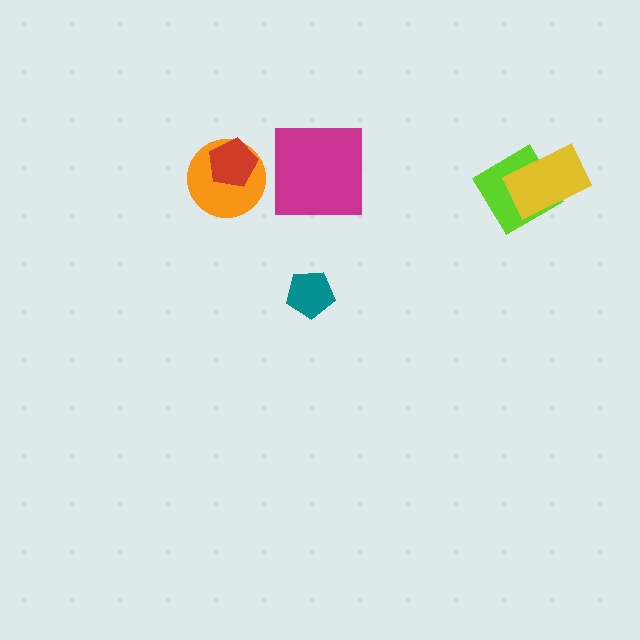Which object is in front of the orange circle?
The red pentagon is in front of the orange circle.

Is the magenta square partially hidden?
No, no other shape covers it.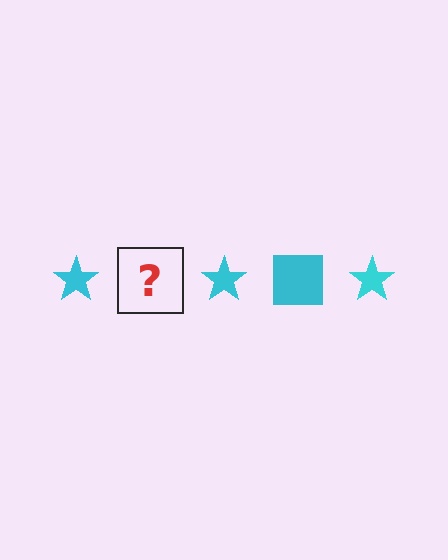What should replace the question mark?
The question mark should be replaced with a cyan square.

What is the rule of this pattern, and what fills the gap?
The rule is that the pattern cycles through star, square shapes in cyan. The gap should be filled with a cyan square.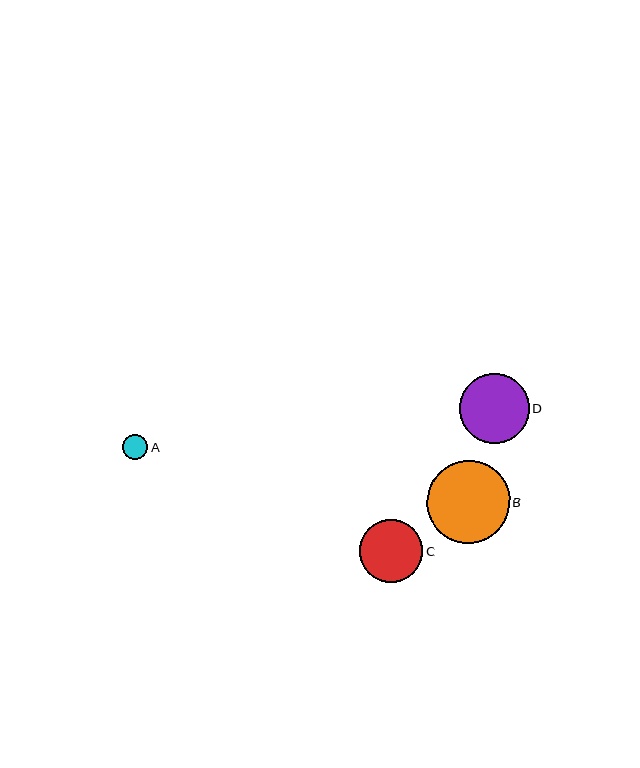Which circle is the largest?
Circle B is the largest with a size of approximately 83 pixels.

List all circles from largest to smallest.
From largest to smallest: B, D, C, A.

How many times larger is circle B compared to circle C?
Circle B is approximately 1.3 times the size of circle C.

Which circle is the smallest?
Circle A is the smallest with a size of approximately 25 pixels.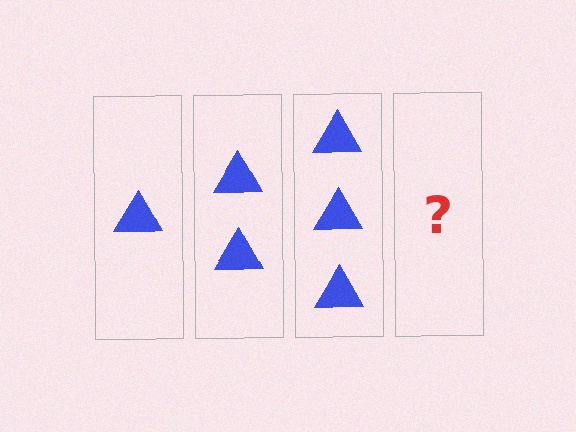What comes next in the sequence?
The next element should be 4 triangles.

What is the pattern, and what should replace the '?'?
The pattern is that each step adds one more triangle. The '?' should be 4 triangles.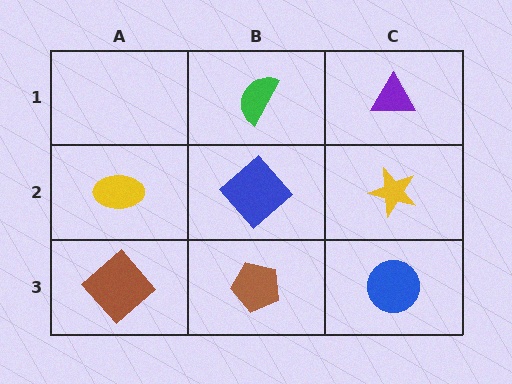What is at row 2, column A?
A yellow ellipse.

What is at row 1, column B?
A green semicircle.